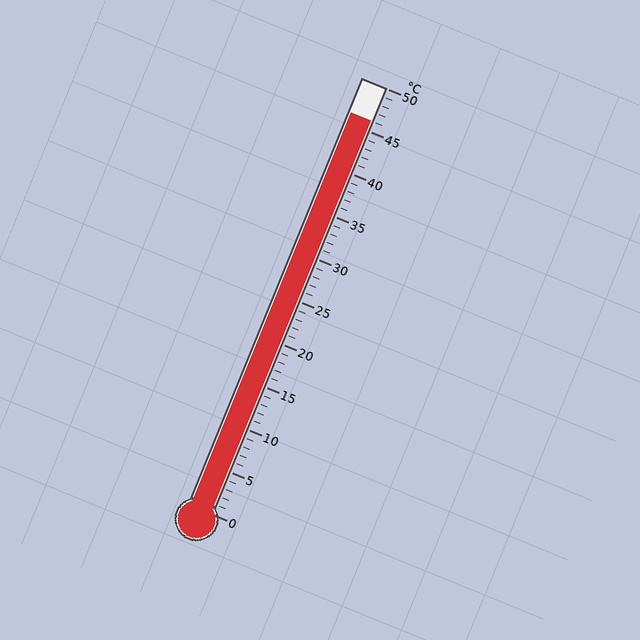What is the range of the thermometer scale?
The thermometer scale ranges from 0°C to 50°C.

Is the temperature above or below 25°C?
The temperature is above 25°C.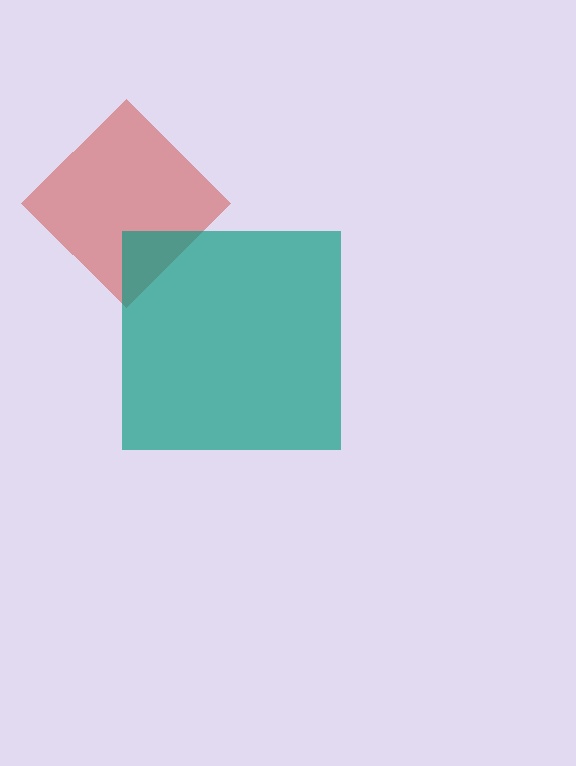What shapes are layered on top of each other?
The layered shapes are: a red diamond, a teal square.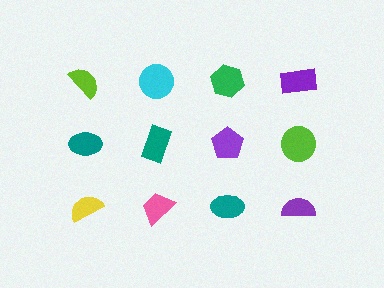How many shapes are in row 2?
4 shapes.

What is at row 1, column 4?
A purple rectangle.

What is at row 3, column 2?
A pink trapezoid.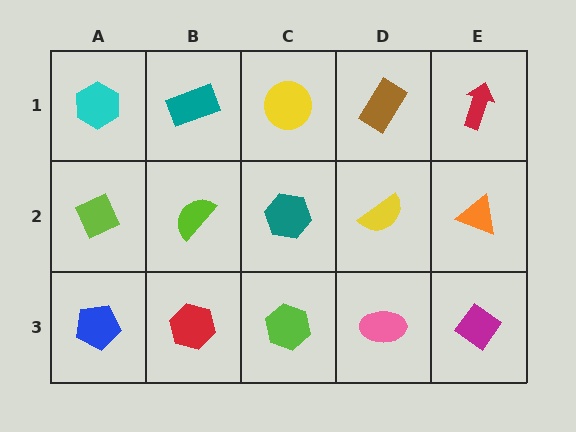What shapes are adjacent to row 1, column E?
An orange triangle (row 2, column E), a brown rectangle (row 1, column D).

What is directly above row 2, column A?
A cyan hexagon.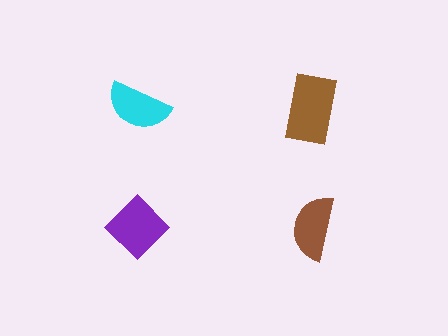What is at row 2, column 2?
A brown semicircle.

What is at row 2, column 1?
A purple diamond.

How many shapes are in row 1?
2 shapes.